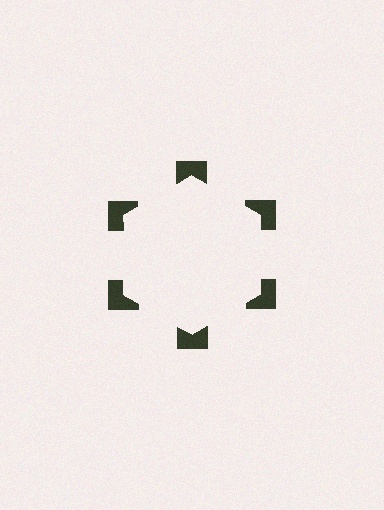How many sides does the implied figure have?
6 sides.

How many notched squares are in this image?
There are 6 — one at each vertex of the illusory hexagon.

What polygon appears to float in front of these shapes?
An illusory hexagon — its edges are inferred from the aligned wedge cuts in the notched squares, not physically drawn.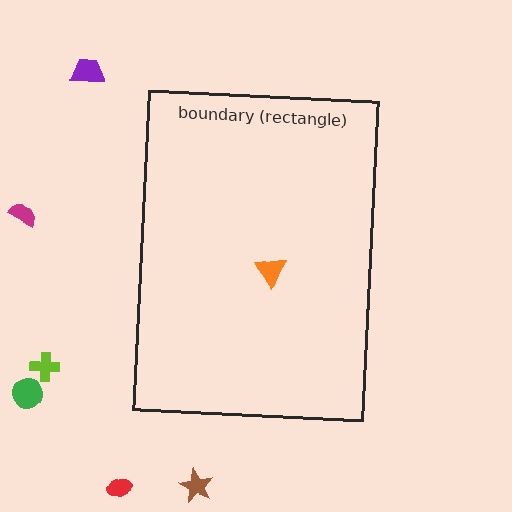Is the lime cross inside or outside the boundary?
Outside.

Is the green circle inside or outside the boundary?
Outside.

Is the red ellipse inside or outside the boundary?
Outside.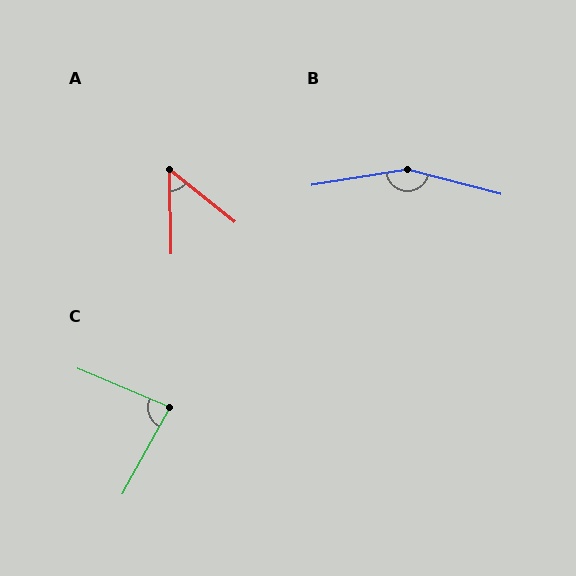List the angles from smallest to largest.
A (50°), C (84°), B (156°).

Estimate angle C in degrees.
Approximately 84 degrees.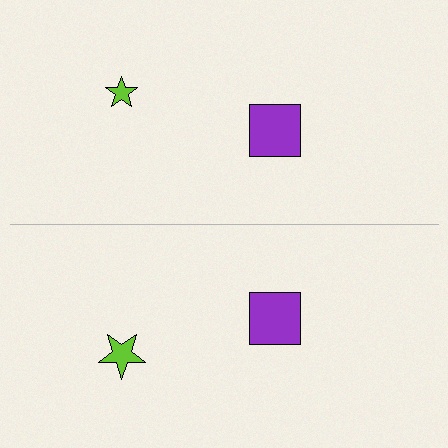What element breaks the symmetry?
The lime star on the bottom side has a different size than its mirror counterpart.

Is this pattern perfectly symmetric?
No, the pattern is not perfectly symmetric. The lime star on the bottom side has a different size than its mirror counterpart.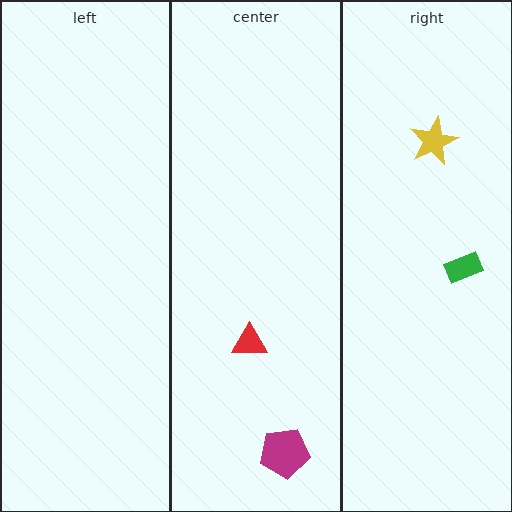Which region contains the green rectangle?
The right region.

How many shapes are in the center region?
2.